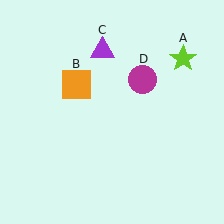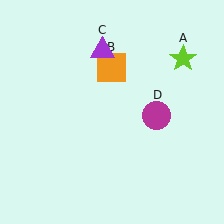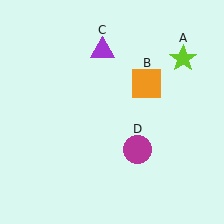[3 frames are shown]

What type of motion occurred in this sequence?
The orange square (object B), magenta circle (object D) rotated clockwise around the center of the scene.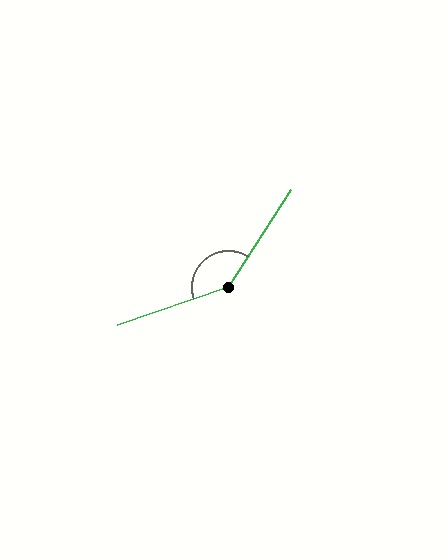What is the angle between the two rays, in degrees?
Approximately 142 degrees.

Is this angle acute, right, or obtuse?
It is obtuse.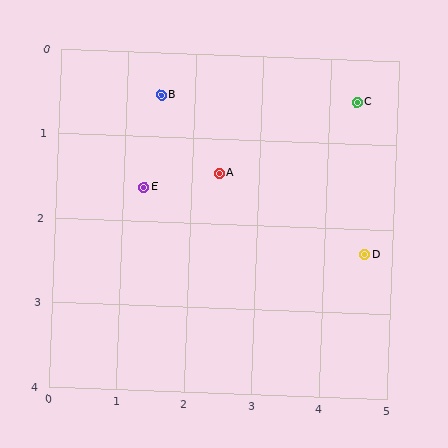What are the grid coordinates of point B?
Point B is at approximately (1.5, 0.5).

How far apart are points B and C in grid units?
Points B and C are about 2.9 grid units apart.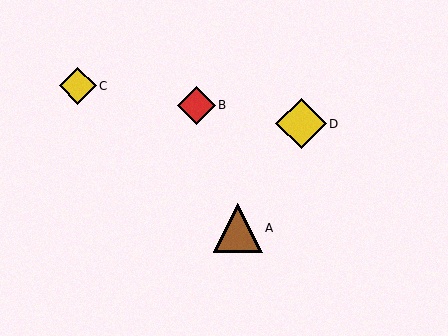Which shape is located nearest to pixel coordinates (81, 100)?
The yellow diamond (labeled C) at (78, 86) is nearest to that location.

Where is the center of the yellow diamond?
The center of the yellow diamond is at (78, 86).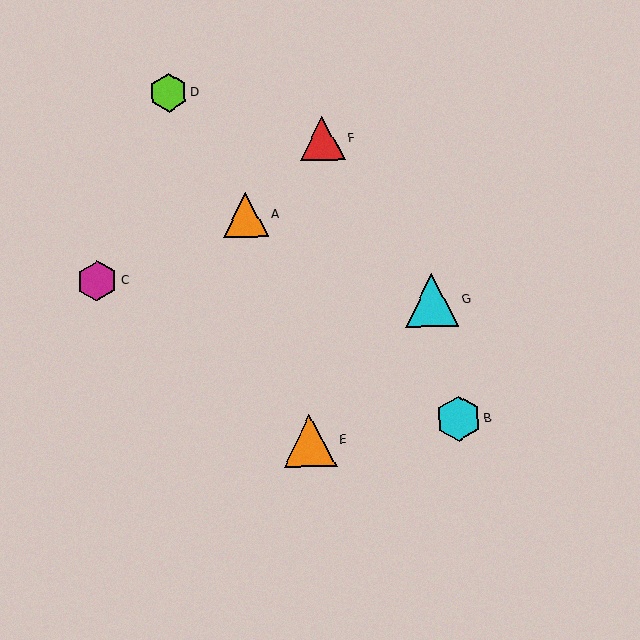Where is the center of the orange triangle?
The center of the orange triangle is at (310, 441).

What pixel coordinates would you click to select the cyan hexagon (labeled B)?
Click at (459, 419) to select the cyan hexagon B.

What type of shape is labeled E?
Shape E is an orange triangle.